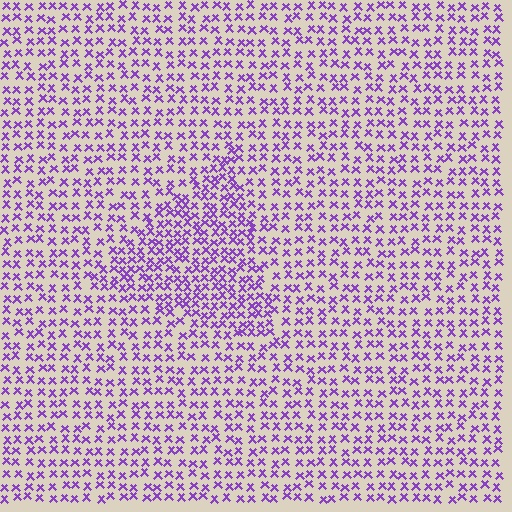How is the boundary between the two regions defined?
The boundary is defined by a change in element density (approximately 1.6x ratio). All elements are the same color, size, and shape.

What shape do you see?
I see a triangle.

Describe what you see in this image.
The image contains small purple elements arranged at two different densities. A triangle-shaped region is visible where the elements are more densely packed than the surrounding area.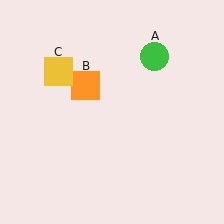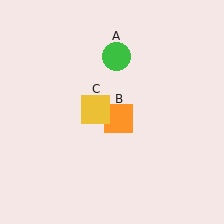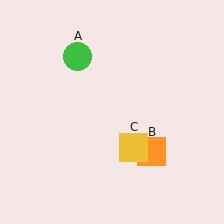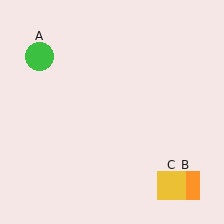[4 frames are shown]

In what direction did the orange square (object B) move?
The orange square (object B) moved down and to the right.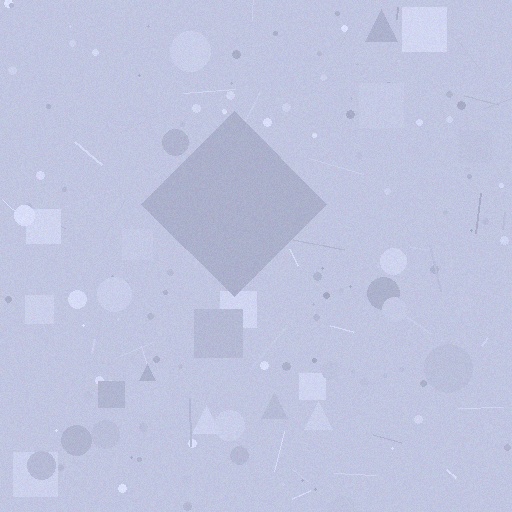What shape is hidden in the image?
A diamond is hidden in the image.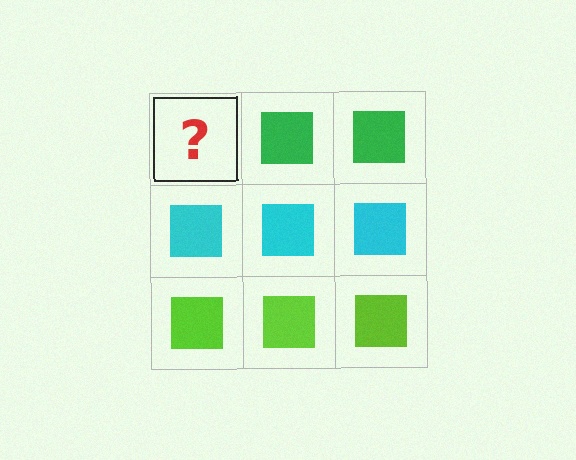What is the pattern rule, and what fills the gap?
The rule is that each row has a consistent color. The gap should be filled with a green square.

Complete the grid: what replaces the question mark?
The question mark should be replaced with a green square.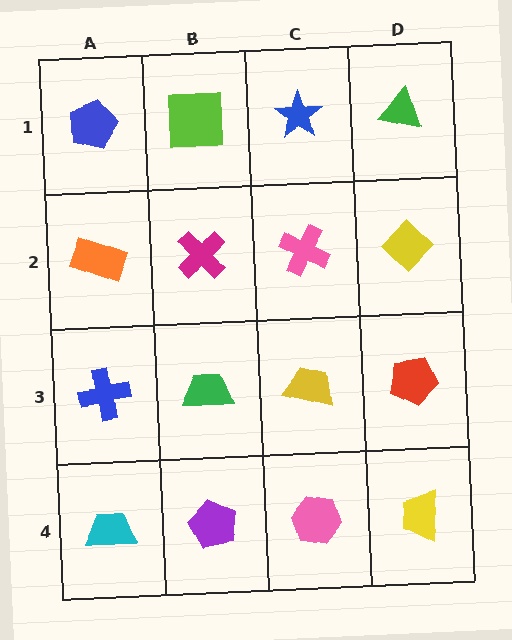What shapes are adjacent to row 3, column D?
A yellow diamond (row 2, column D), a yellow trapezoid (row 4, column D), a yellow trapezoid (row 3, column C).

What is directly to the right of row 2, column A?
A magenta cross.